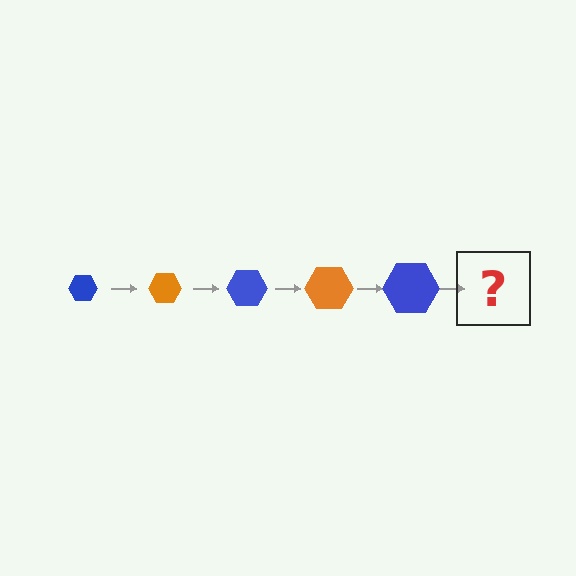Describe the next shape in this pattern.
It should be an orange hexagon, larger than the previous one.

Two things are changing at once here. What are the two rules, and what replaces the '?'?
The two rules are that the hexagon grows larger each step and the color cycles through blue and orange. The '?' should be an orange hexagon, larger than the previous one.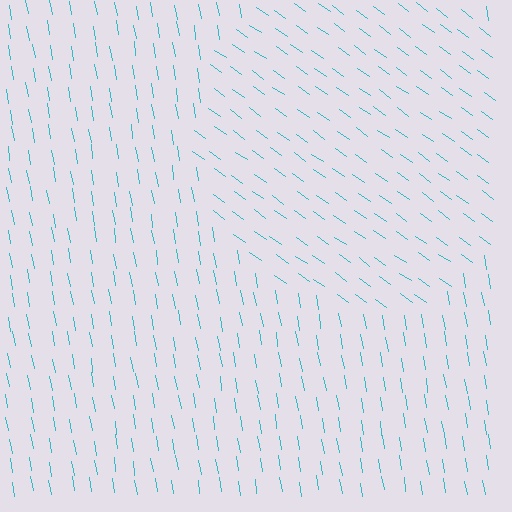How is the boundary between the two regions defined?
The boundary is defined purely by a change in line orientation (approximately 45 degrees difference). All lines are the same color and thickness.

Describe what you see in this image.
The image is filled with small cyan line segments. A circle region in the image has lines oriented differently from the surrounding lines, creating a visible texture boundary.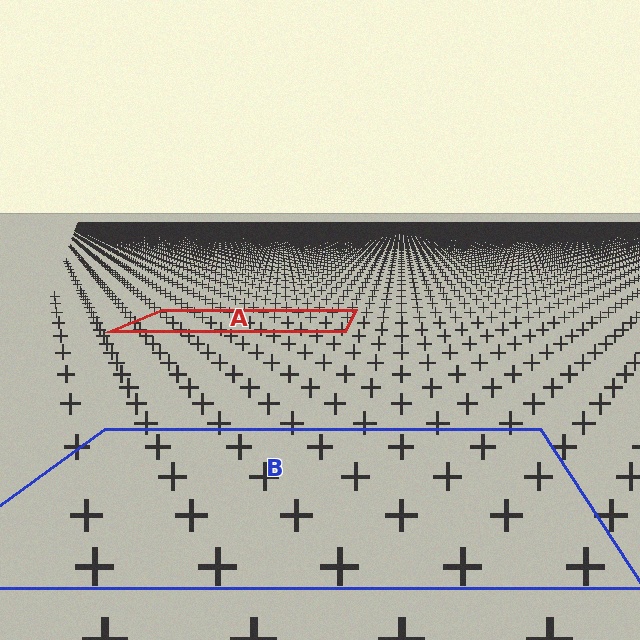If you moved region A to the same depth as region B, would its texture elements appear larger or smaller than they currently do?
They would appear larger. At a closer depth, the same texture elements are projected at a bigger on-screen size.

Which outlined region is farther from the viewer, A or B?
Region A is farther from the viewer — the texture elements inside it appear smaller and more densely packed.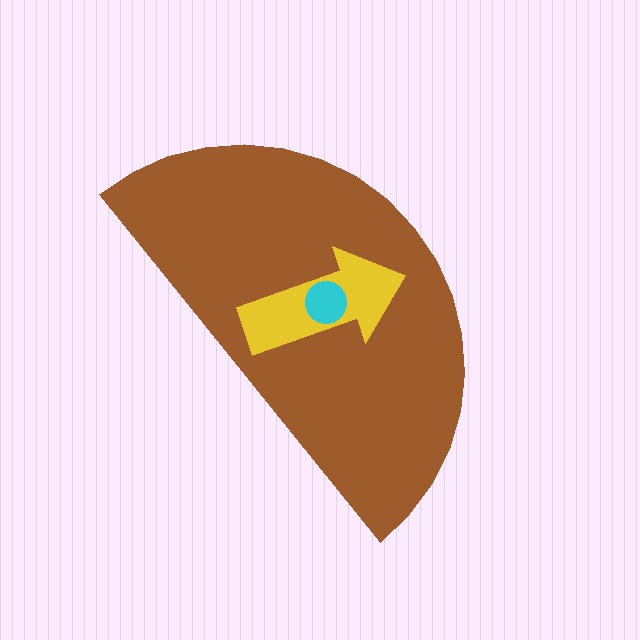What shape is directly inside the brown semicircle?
The yellow arrow.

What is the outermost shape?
The brown semicircle.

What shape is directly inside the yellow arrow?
The cyan circle.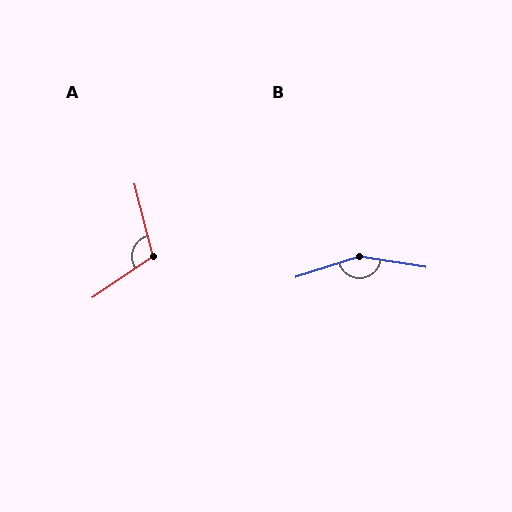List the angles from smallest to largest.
A (110°), B (153°).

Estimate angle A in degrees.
Approximately 110 degrees.